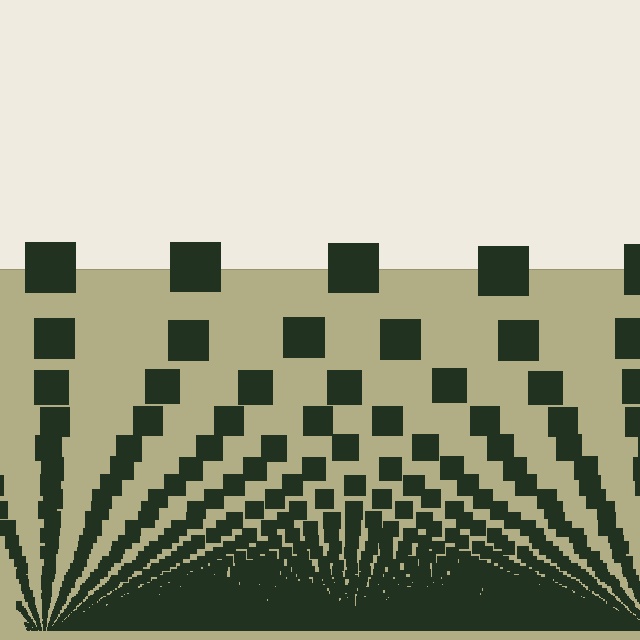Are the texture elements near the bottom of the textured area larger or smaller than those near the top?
Smaller. The gradient is inverted — elements near the bottom are smaller and denser.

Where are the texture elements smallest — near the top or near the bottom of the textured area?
Near the bottom.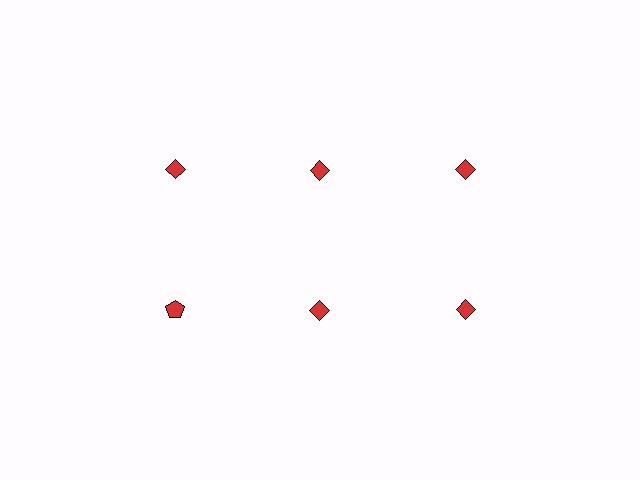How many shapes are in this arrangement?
There are 6 shapes arranged in a grid pattern.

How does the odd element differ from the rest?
It has a different shape: pentagon instead of diamond.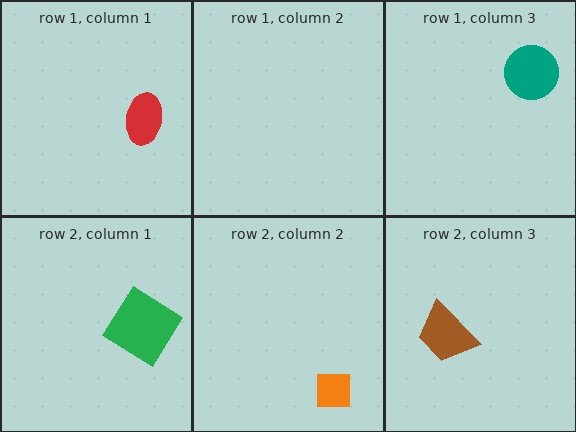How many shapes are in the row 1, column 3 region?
1.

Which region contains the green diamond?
The row 2, column 1 region.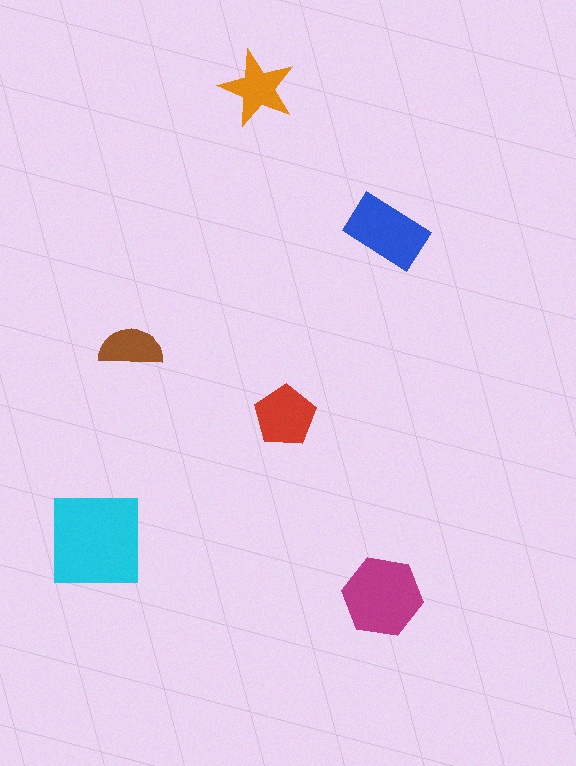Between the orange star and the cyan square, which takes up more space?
The cyan square.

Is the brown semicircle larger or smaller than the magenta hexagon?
Smaller.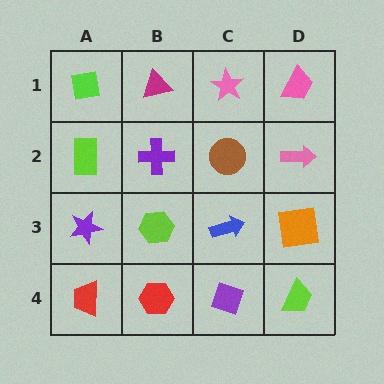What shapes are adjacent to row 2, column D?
A pink trapezoid (row 1, column D), an orange square (row 3, column D), a brown circle (row 2, column C).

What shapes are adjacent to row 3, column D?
A pink arrow (row 2, column D), a lime trapezoid (row 4, column D), a blue arrow (row 3, column C).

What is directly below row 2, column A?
A purple star.